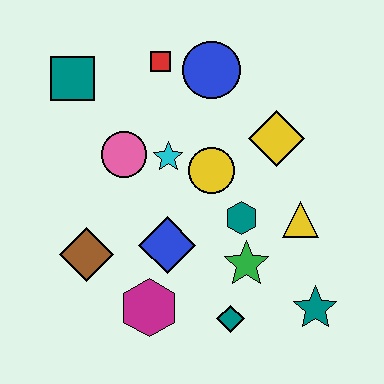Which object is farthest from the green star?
The teal square is farthest from the green star.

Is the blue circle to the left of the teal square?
No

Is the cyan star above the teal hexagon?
Yes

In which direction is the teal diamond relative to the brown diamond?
The teal diamond is to the right of the brown diamond.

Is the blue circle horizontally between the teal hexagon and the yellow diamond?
No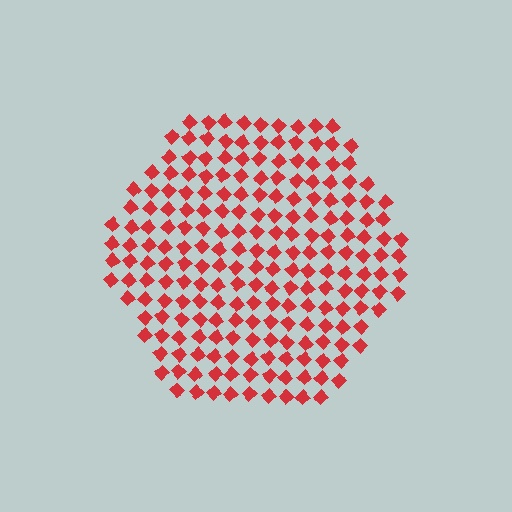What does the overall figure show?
The overall figure shows a hexagon.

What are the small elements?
The small elements are diamonds.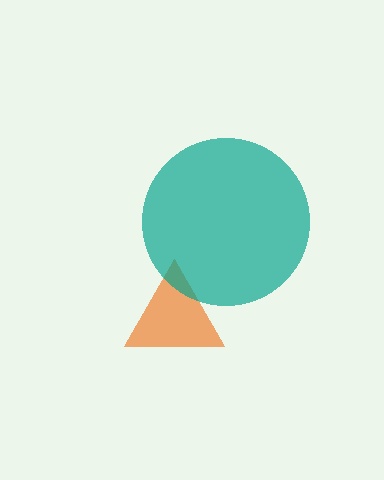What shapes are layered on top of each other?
The layered shapes are: an orange triangle, a teal circle.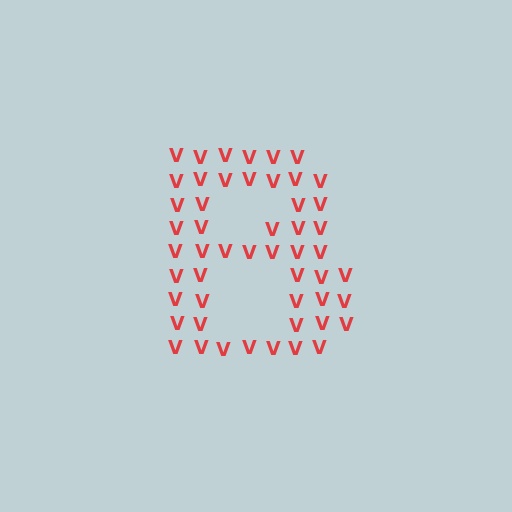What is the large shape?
The large shape is the letter B.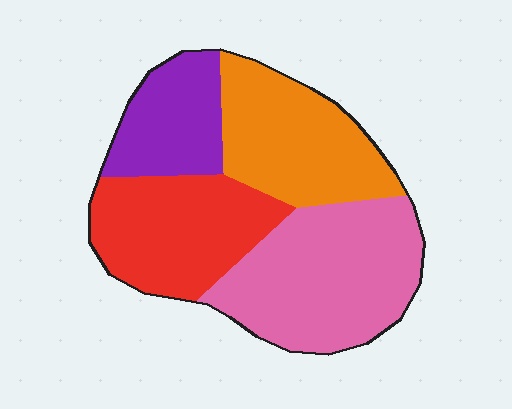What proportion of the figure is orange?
Orange covers roughly 25% of the figure.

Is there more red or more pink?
Pink.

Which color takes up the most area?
Pink, at roughly 35%.